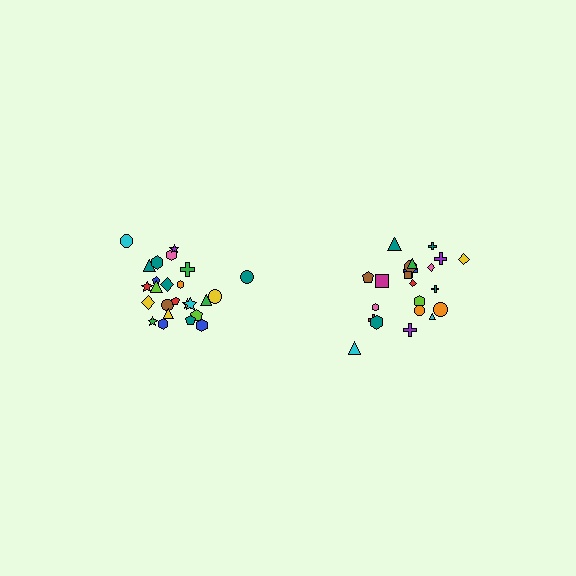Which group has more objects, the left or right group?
The left group.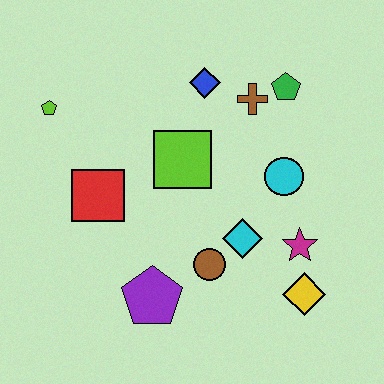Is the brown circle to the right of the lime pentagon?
Yes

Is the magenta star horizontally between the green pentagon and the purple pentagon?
No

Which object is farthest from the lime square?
The yellow diamond is farthest from the lime square.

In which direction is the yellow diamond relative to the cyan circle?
The yellow diamond is below the cyan circle.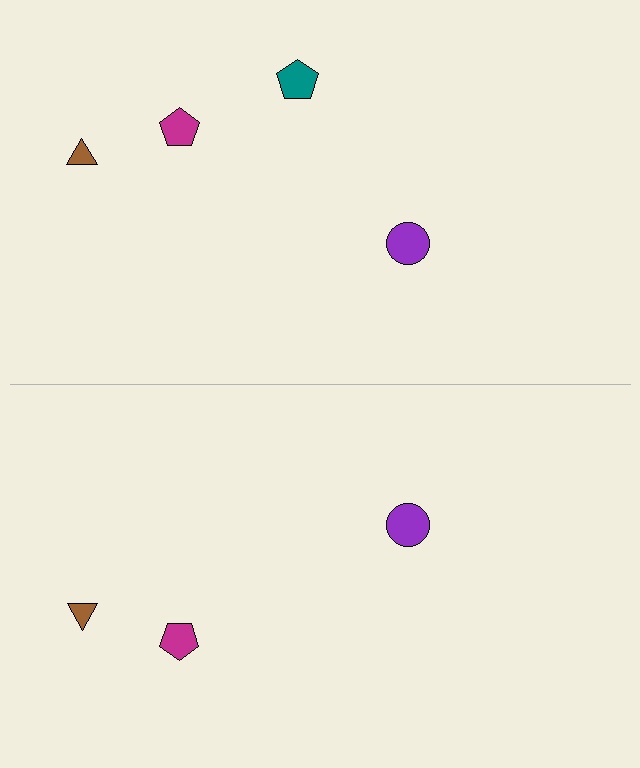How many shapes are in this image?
There are 7 shapes in this image.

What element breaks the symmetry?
A teal pentagon is missing from the bottom side.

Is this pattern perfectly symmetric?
No, the pattern is not perfectly symmetric. A teal pentagon is missing from the bottom side.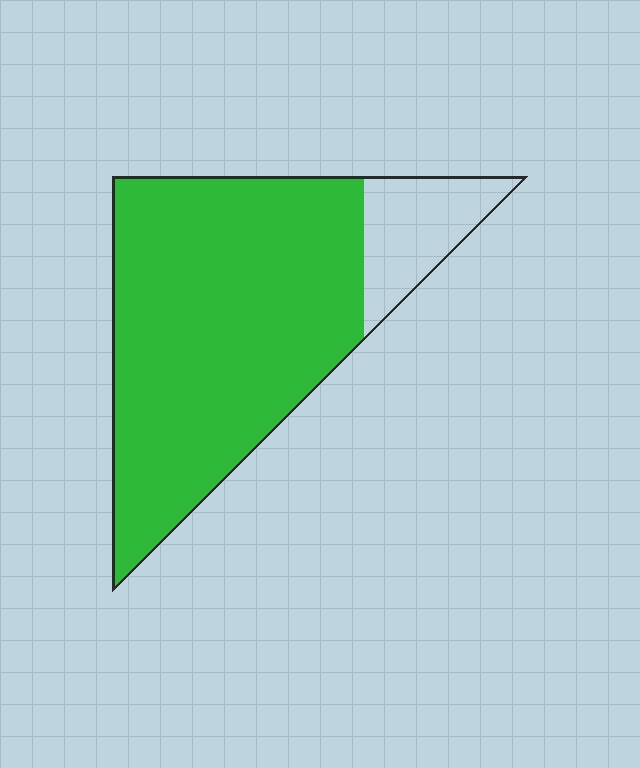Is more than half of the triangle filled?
Yes.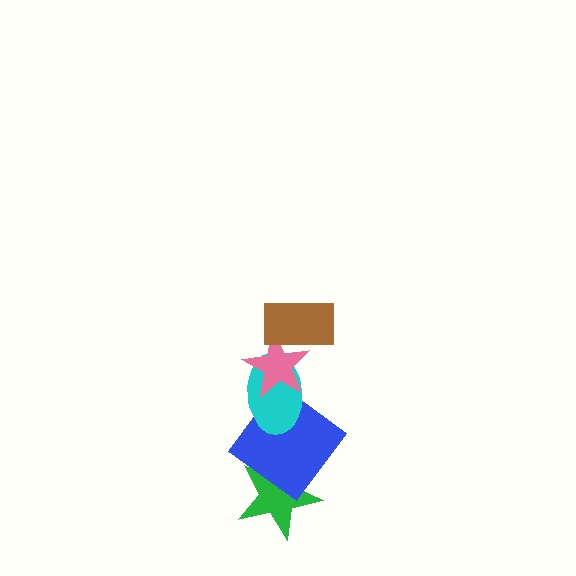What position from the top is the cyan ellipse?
The cyan ellipse is 3rd from the top.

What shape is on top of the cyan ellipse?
The pink star is on top of the cyan ellipse.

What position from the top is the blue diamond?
The blue diamond is 4th from the top.